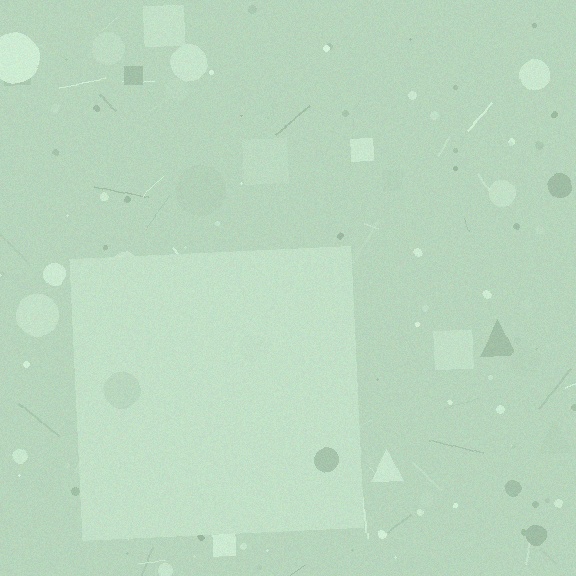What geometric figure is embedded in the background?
A square is embedded in the background.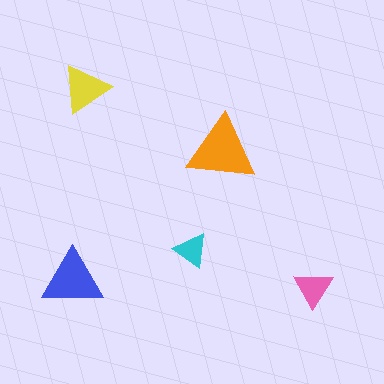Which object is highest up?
The yellow triangle is topmost.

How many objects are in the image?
There are 5 objects in the image.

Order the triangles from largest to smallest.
the orange one, the blue one, the yellow one, the pink one, the cyan one.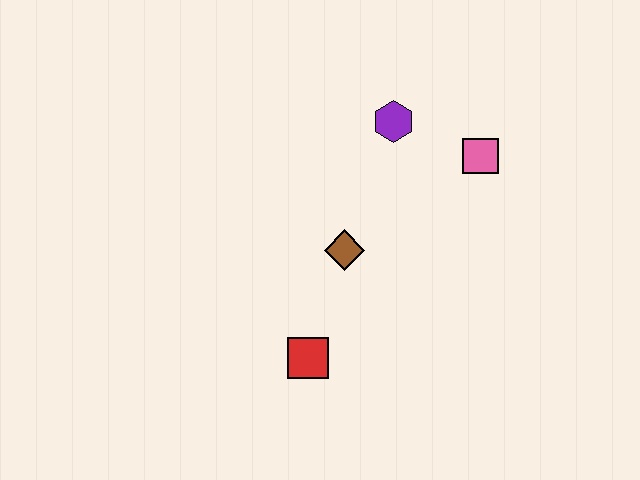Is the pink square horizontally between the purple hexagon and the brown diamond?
No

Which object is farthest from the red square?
The pink square is farthest from the red square.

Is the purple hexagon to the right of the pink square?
No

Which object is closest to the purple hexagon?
The pink square is closest to the purple hexagon.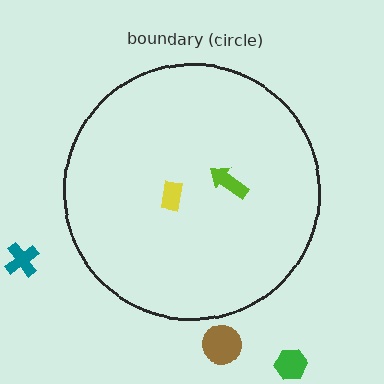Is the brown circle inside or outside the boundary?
Outside.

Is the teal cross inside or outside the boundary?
Outside.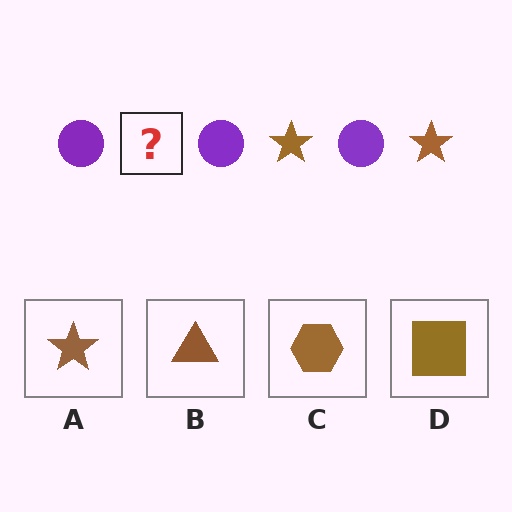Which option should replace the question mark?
Option A.